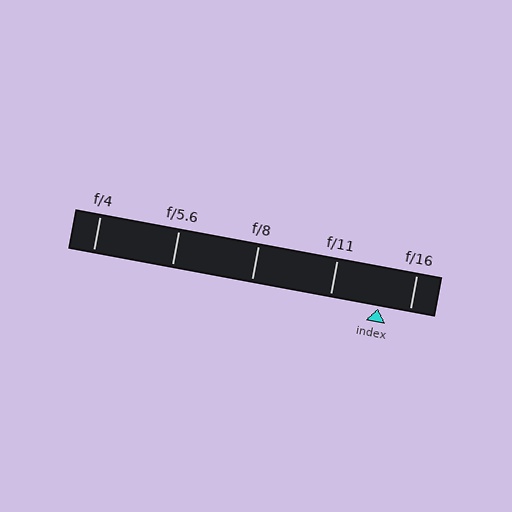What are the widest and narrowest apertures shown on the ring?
The widest aperture shown is f/4 and the narrowest is f/16.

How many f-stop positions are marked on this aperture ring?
There are 5 f-stop positions marked.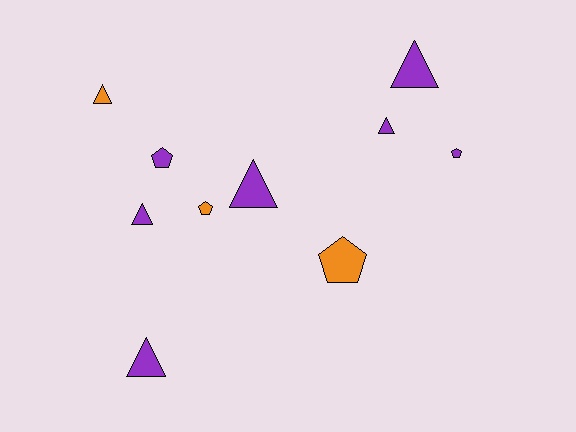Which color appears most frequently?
Purple, with 7 objects.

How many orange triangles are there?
There is 1 orange triangle.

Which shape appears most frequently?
Triangle, with 6 objects.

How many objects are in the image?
There are 10 objects.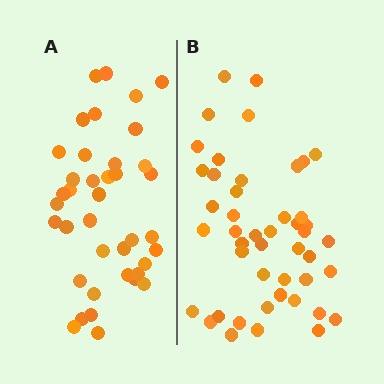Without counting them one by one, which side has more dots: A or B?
Region B (the right region) has more dots.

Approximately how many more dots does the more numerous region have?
Region B has roughly 8 or so more dots than region A.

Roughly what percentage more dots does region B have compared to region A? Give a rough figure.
About 20% more.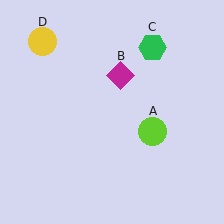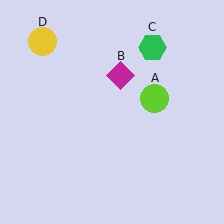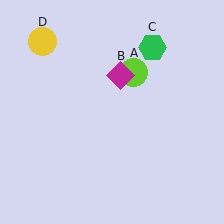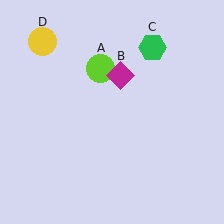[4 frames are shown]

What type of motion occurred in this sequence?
The lime circle (object A) rotated counterclockwise around the center of the scene.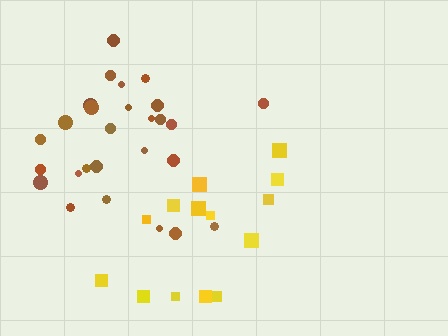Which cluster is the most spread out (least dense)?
Yellow.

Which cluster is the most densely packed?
Brown.